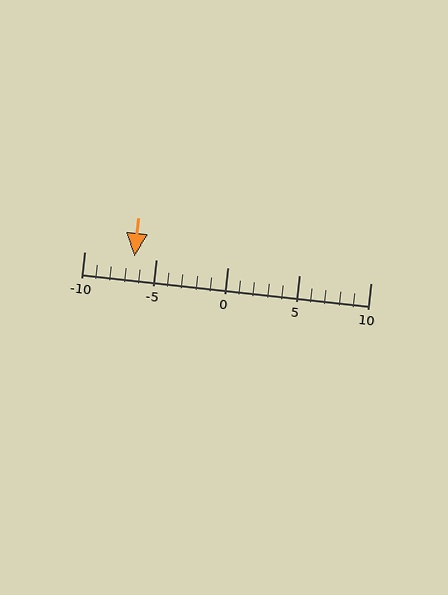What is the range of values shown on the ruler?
The ruler shows values from -10 to 10.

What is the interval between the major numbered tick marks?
The major tick marks are spaced 5 units apart.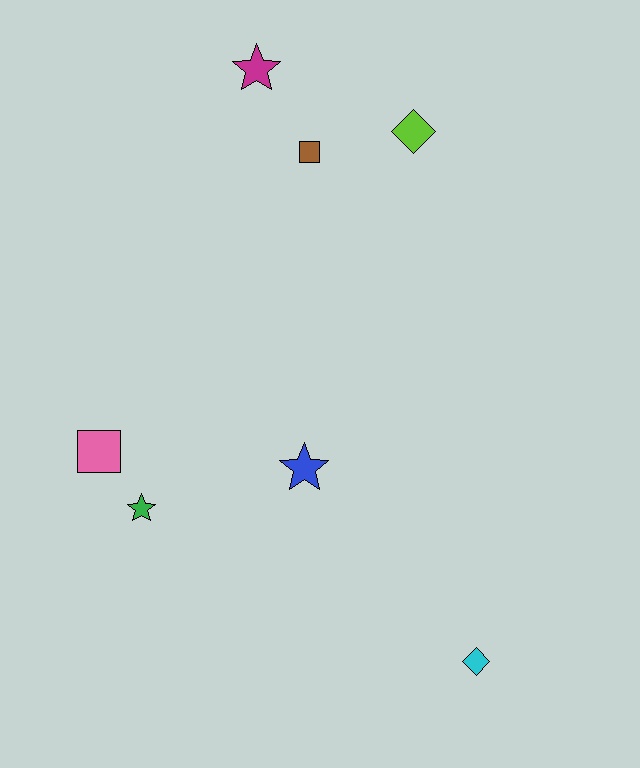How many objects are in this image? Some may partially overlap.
There are 7 objects.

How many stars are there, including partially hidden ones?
There are 3 stars.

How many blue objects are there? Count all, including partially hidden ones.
There is 1 blue object.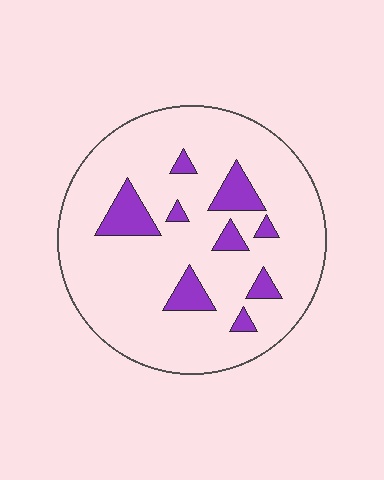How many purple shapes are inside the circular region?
9.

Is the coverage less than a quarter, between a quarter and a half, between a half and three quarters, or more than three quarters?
Less than a quarter.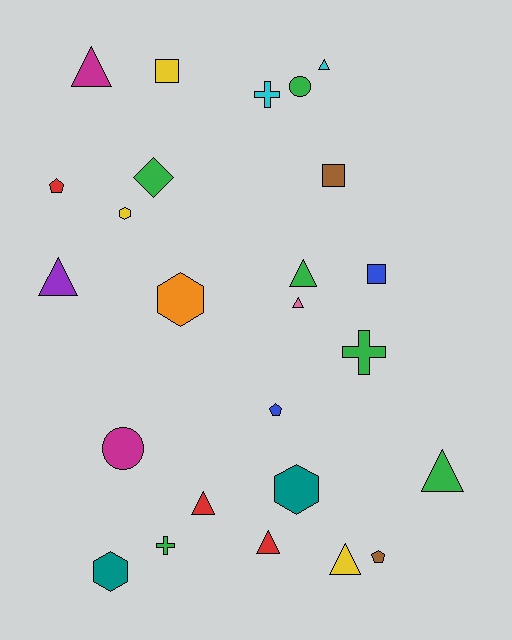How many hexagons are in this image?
There are 4 hexagons.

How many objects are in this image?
There are 25 objects.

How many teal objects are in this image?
There are 2 teal objects.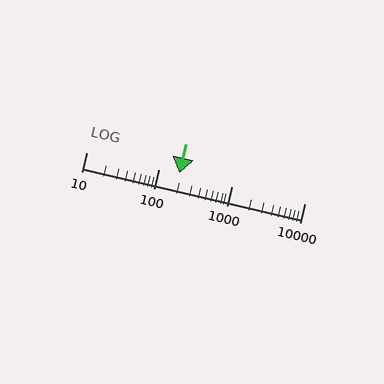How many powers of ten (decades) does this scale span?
The scale spans 3 decades, from 10 to 10000.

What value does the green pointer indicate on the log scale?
The pointer indicates approximately 190.